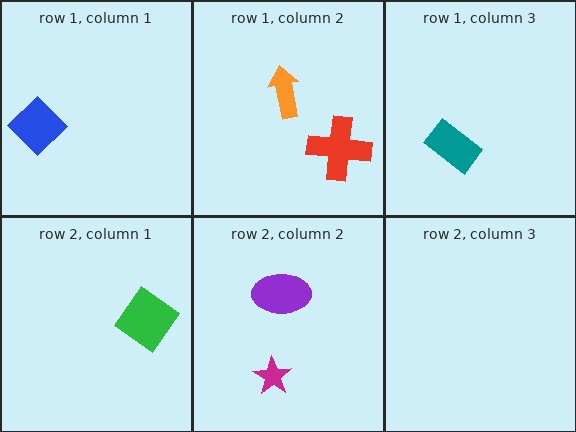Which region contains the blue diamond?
The row 1, column 1 region.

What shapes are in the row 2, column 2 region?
The magenta star, the purple ellipse.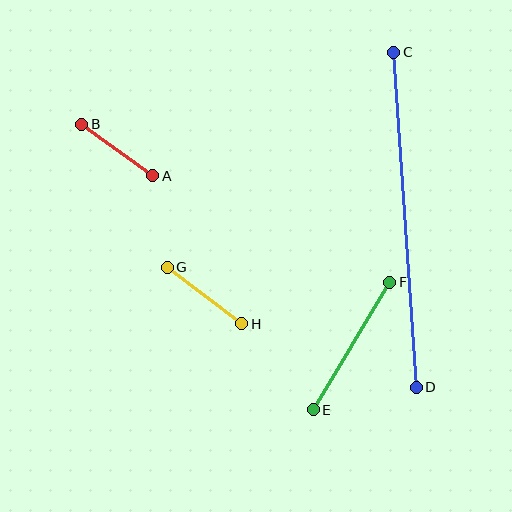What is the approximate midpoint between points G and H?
The midpoint is at approximately (204, 295) pixels.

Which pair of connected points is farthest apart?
Points C and D are farthest apart.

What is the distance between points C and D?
The distance is approximately 336 pixels.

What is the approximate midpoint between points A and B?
The midpoint is at approximately (117, 150) pixels.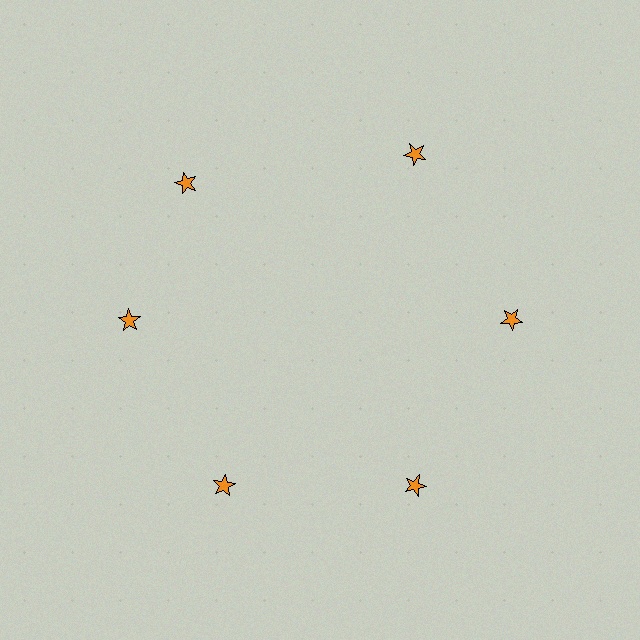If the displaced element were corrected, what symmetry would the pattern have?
It would have 6-fold rotational symmetry — the pattern would map onto itself every 60 degrees.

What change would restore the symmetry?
The symmetry would be restored by rotating it back into even spacing with its neighbors so that all 6 stars sit at equal angles and equal distance from the center.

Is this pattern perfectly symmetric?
No. The 6 orange stars are arranged in a ring, but one element near the 11 o'clock position is rotated out of alignment along the ring, breaking the 6-fold rotational symmetry.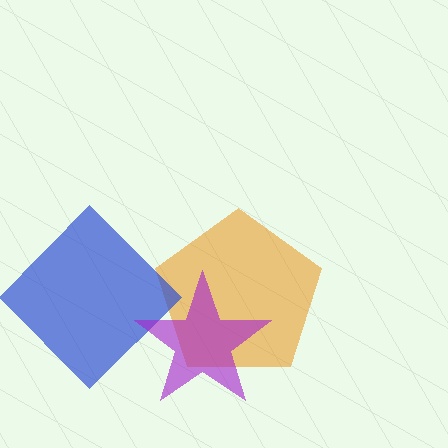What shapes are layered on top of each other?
The layered shapes are: an orange pentagon, a blue diamond, a purple star.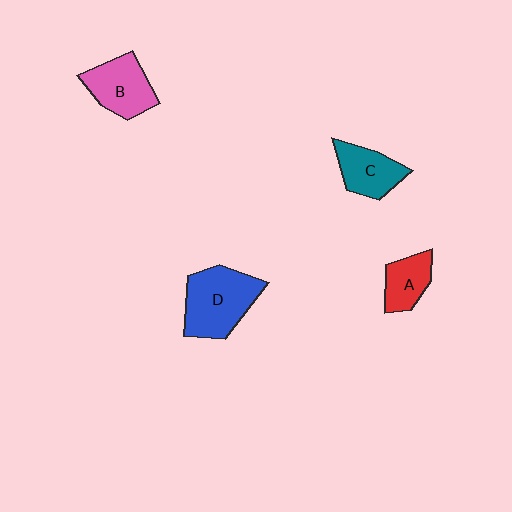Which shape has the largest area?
Shape D (blue).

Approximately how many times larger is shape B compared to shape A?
Approximately 1.4 times.